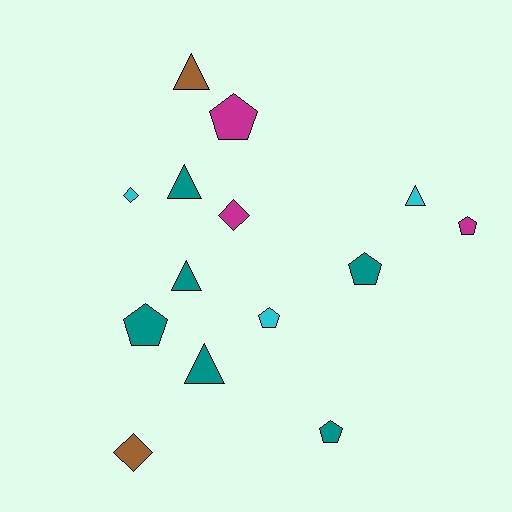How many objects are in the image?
There are 14 objects.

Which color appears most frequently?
Teal, with 6 objects.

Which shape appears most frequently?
Pentagon, with 6 objects.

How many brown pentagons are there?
There are no brown pentagons.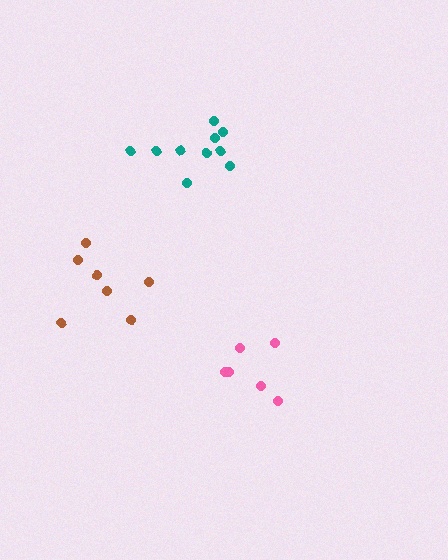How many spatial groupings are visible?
There are 3 spatial groupings.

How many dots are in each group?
Group 1: 6 dots, Group 2: 10 dots, Group 3: 7 dots (23 total).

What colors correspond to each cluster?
The clusters are colored: pink, teal, brown.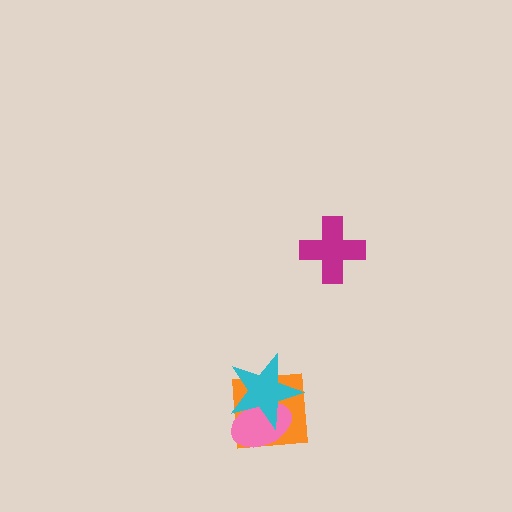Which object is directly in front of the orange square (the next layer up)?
The pink ellipse is directly in front of the orange square.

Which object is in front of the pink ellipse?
The cyan star is in front of the pink ellipse.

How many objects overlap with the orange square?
2 objects overlap with the orange square.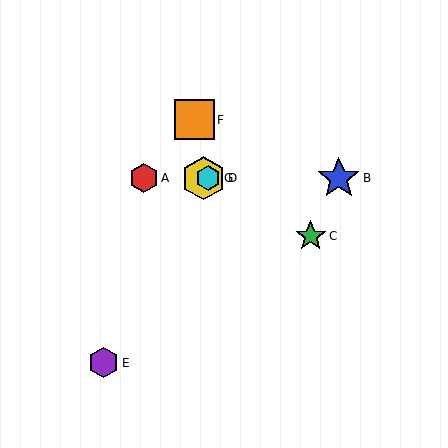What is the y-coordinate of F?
Object F is at y≈120.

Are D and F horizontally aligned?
No, D is at y≈178 and F is at y≈120.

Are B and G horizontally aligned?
Yes, both are at y≈178.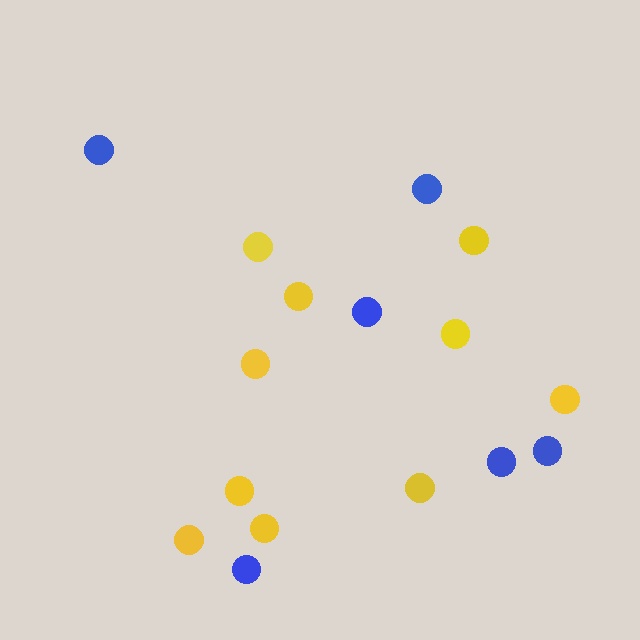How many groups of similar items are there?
There are 2 groups: one group of yellow circles (10) and one group of blue circles (6).